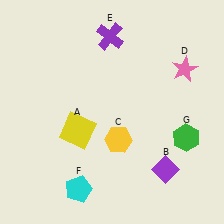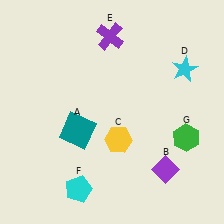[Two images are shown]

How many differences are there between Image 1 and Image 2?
There are 2 differences between the two images.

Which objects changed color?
A changed from yellow to teal. D changed from pink to cyan.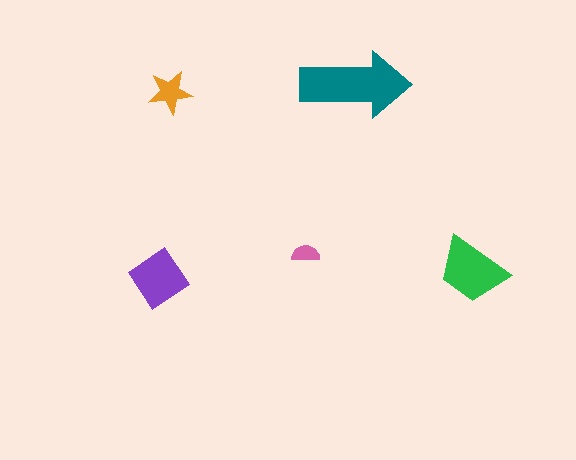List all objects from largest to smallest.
The teal arrow, the green trapezoid, the purple diamond, the orange star, the pink semicircle.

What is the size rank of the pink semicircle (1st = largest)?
5th.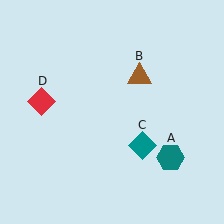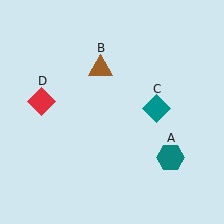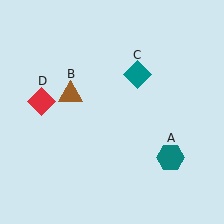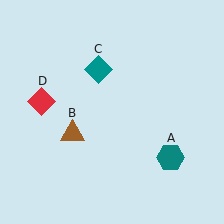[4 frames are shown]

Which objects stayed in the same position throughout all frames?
Teal hexagon (object A) and red diamond (object D) remained stationary.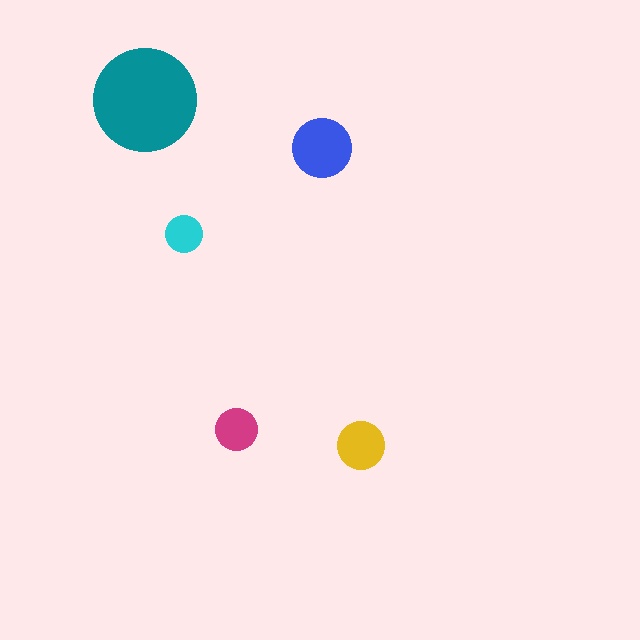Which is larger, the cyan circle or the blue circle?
The blue one.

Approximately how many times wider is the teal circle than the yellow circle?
About 2 times wider.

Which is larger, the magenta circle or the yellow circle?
The yellow one.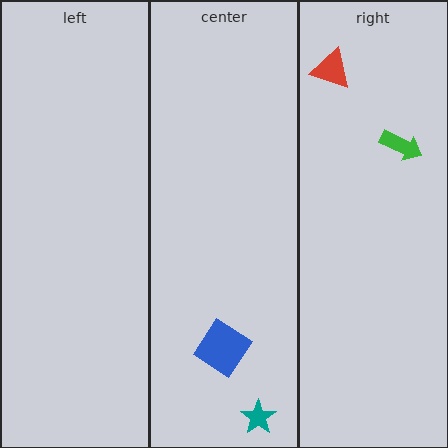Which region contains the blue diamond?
The center region.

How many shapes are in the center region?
2.